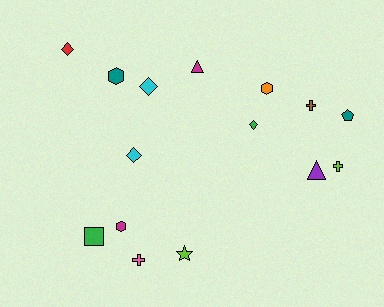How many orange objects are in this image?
There is 1 orange object.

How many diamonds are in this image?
There are 4 diamonds.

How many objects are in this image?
There are 15 objects.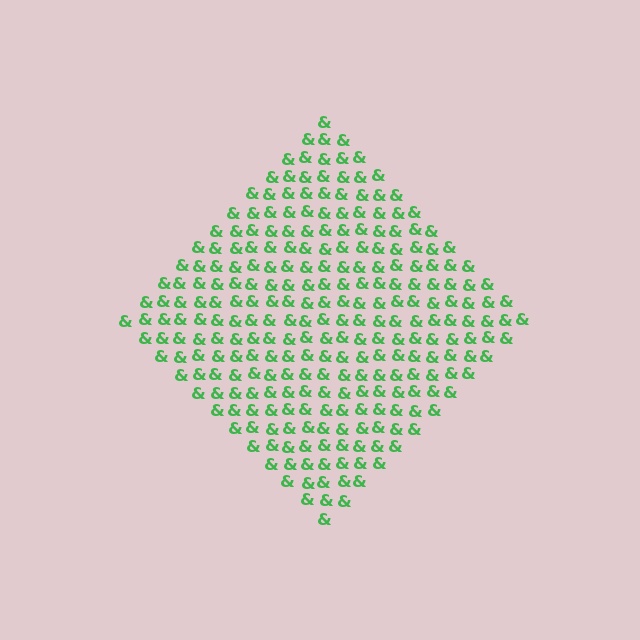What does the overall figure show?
The overall figure shows a diamond.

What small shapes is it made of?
It is made of small ampersands.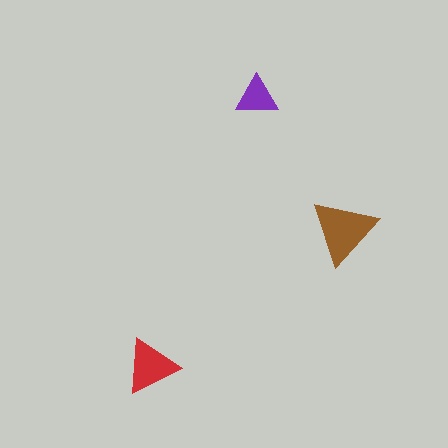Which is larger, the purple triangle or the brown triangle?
The brown one.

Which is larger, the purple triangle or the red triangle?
The red one.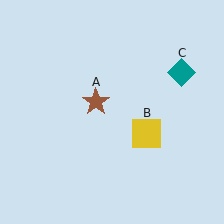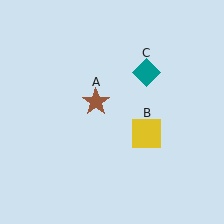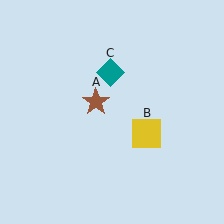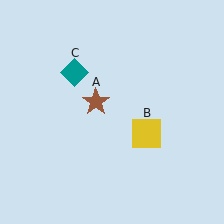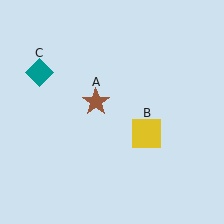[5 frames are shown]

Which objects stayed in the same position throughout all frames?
Brown star (object A) and yellow square (object B) remained stationary.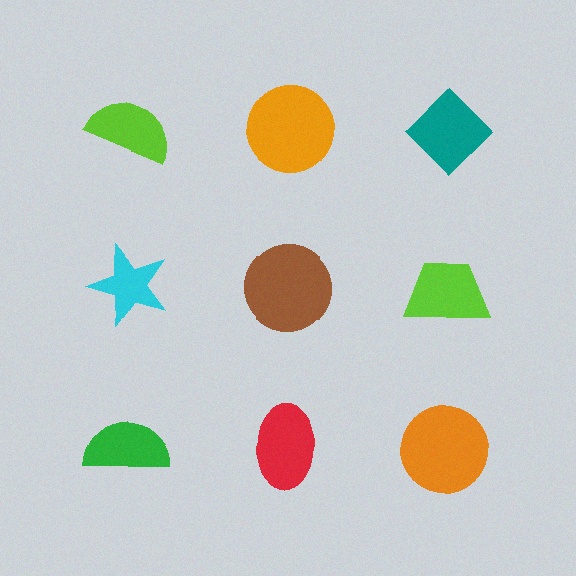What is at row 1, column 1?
A lime semicircle.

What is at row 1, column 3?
A teal diamond.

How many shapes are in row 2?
3 shapes.